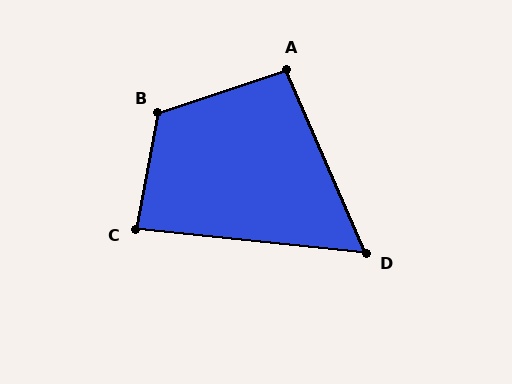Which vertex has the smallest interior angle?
D, at approximately 61 degrees.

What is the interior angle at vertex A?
Approximately 95 degrees (approximately right).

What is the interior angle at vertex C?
Approximately 85 degrees (approximately right).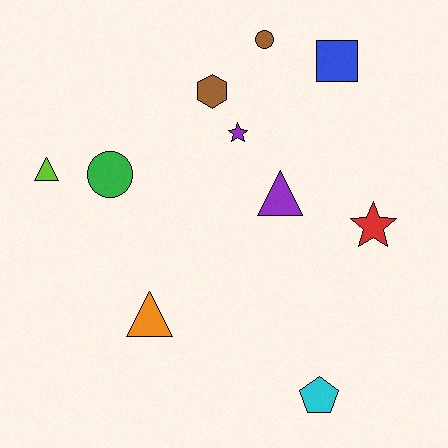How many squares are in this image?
There is 1 square.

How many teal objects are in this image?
There are no teal objects.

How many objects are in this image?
There are 10 objects.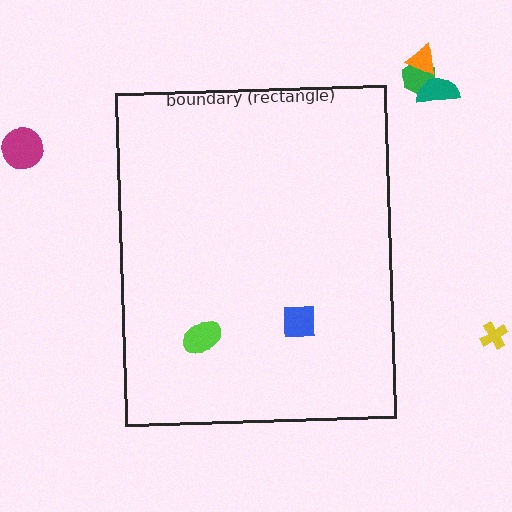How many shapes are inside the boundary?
2 inside, 5 outside.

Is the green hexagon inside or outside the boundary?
Outside.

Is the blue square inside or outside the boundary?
Inside.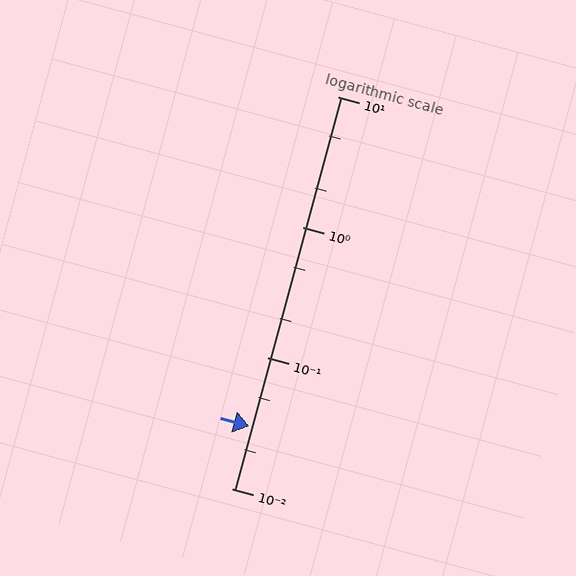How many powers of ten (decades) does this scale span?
The scale spans 3 decades, from 0.01 to 10.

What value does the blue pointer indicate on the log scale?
The pointer indicates approximately 0.03.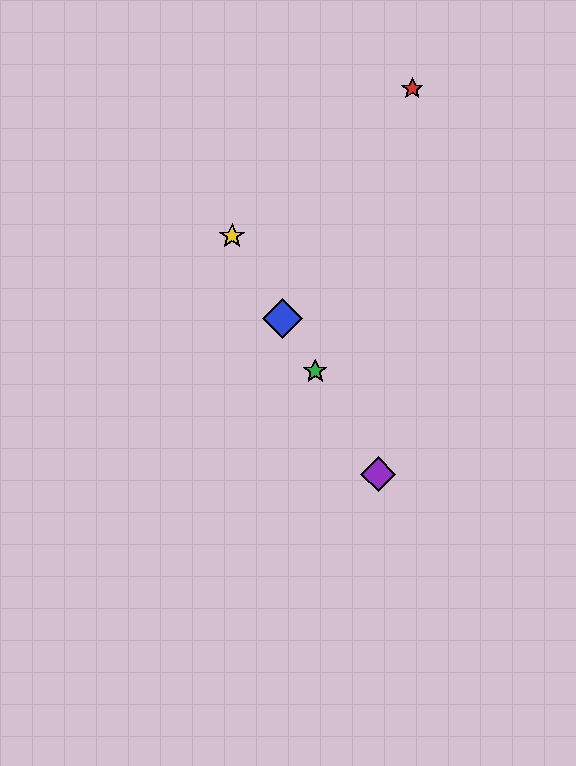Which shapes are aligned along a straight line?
The blue diamond, the green star, the yellow star, the purple diamond are aligned along a straight line.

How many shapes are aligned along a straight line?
4 shapes (the blue diamond, the green star, the yellow star, the purple diamond) are aligned along a straight line.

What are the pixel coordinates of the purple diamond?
The purple diamond is at (378, 474).